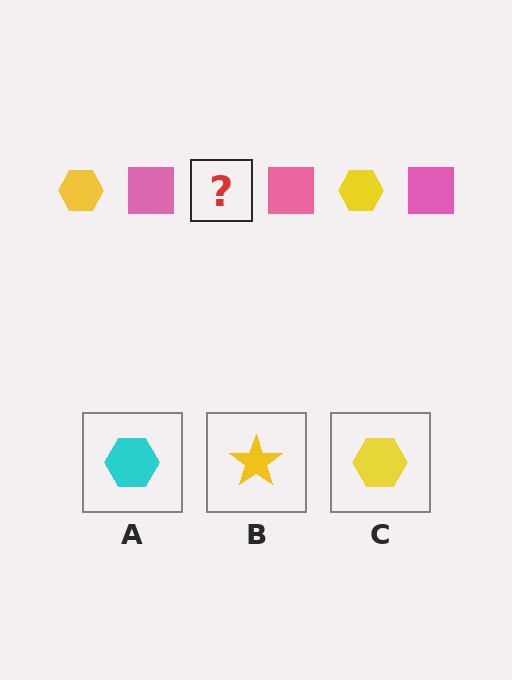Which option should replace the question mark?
Option C.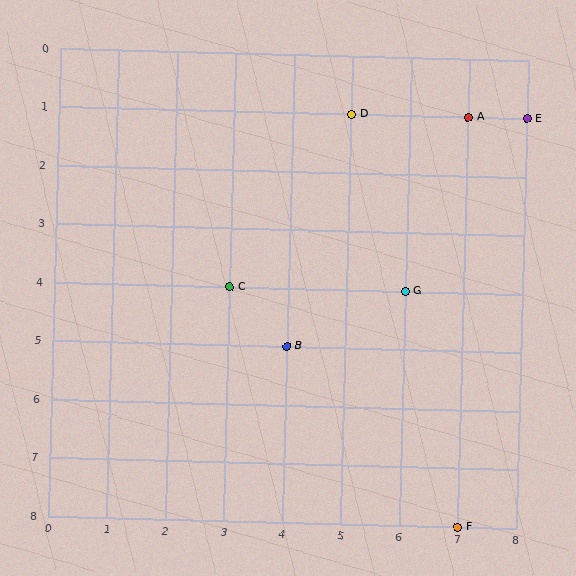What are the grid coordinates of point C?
Point C is at grid coordinates (3, 4).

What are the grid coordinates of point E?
Point E is at grid coordinates (8, 1).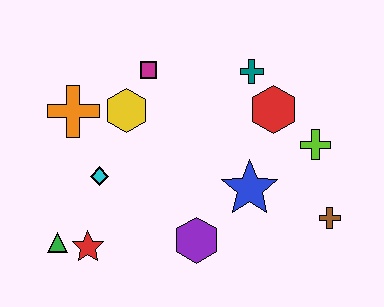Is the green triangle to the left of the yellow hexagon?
Yes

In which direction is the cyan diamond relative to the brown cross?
The cyan diamond is to the left of the brown cross.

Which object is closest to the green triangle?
The red star is closest to the green triangle.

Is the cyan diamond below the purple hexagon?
No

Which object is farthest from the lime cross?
The green triangle is farthest from the lime cross.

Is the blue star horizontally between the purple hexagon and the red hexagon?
Yes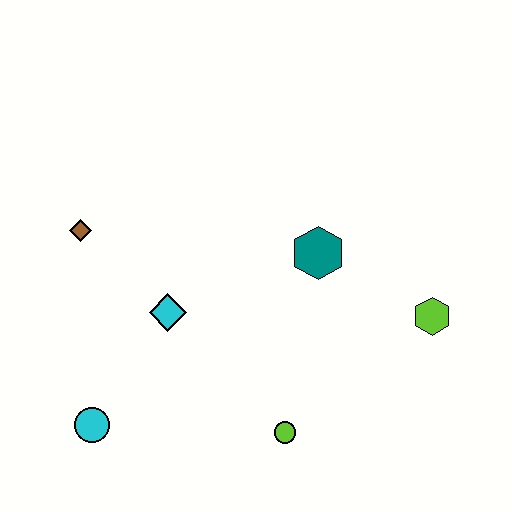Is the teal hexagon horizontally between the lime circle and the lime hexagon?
Yes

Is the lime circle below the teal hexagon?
Yes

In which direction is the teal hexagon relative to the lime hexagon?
The teal hexagon is to the left of the lime hexagon.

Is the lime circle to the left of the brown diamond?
No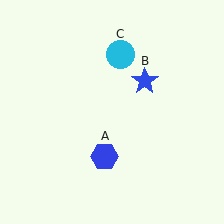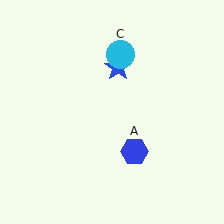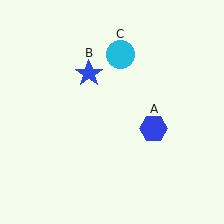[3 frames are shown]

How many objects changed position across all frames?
2 objects changed position: blue hexagon (object A), blue star (object B).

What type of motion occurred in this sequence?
The blue hexagon (object A), blue star (object B) rotated counterclockwise around the center of the scene.